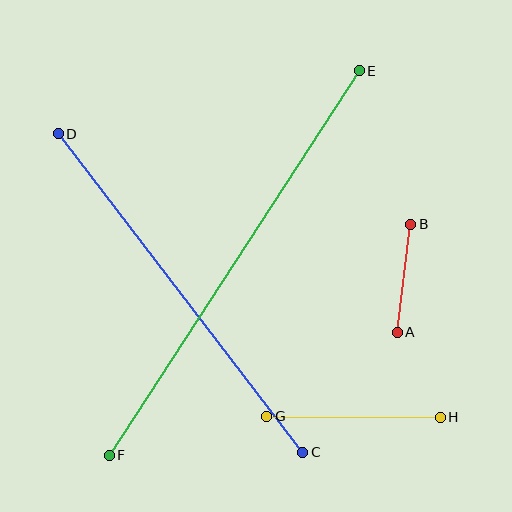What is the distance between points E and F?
The distance is approximately 459 pixels.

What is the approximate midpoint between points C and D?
The midpoint is at approximately (181, 293) pixels.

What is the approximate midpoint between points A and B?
The midpoint is at approximately (404, 278) pixels.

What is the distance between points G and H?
The distance is approximately 174 pixels.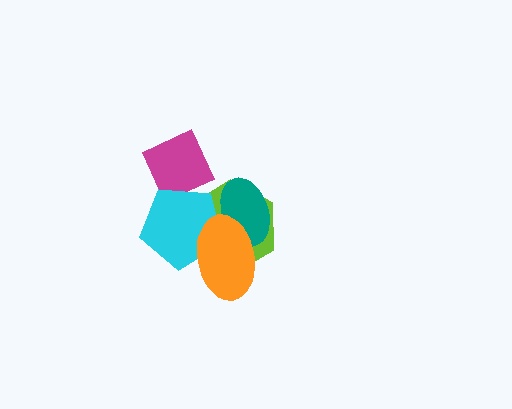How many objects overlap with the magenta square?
1 object overlaps with the magenta square.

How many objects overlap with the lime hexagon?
3 objects overlap with the lime hexagon.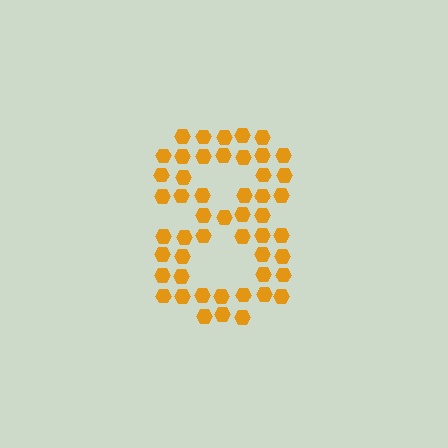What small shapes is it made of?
It is made of small hexagons.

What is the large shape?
The large shape is the digit 8.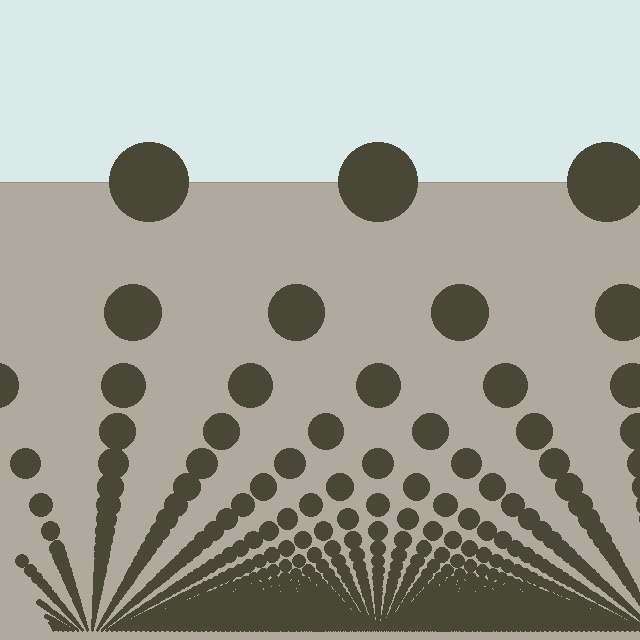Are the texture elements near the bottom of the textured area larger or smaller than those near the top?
Smaller. The gradient is inverted — elements near the bottom are smaller and denser.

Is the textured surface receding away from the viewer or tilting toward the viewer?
The surface appears to tilt toward the viewer. Texture elements get larger and sparser toward the top.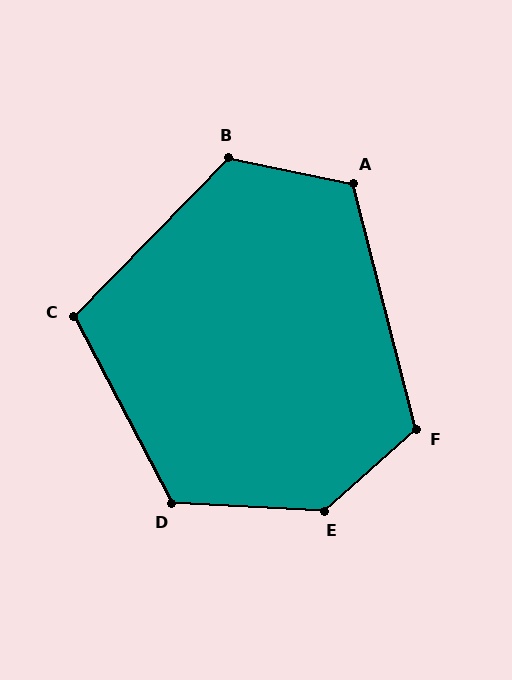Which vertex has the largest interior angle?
E, at approximately 136 degrees.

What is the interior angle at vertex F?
Approximately 117 degrees (obtuse).